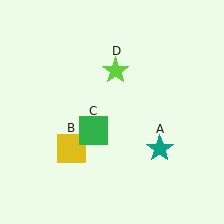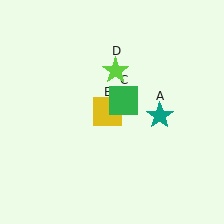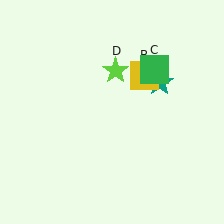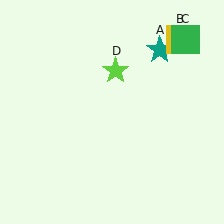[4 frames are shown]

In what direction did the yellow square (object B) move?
The yellow square (object B) moved up and to the right.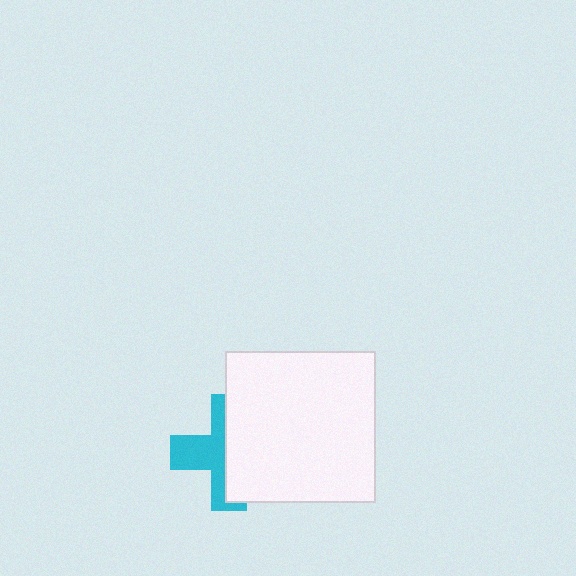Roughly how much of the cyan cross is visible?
About half of it is visible (roughly 46%).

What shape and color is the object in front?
The object in front is a white square.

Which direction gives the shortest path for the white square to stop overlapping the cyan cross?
Moving right gives the shortest separation.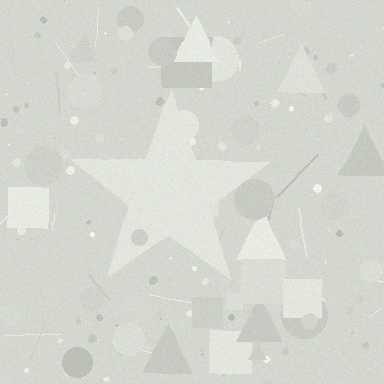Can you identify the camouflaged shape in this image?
The camouflaged shape is a star.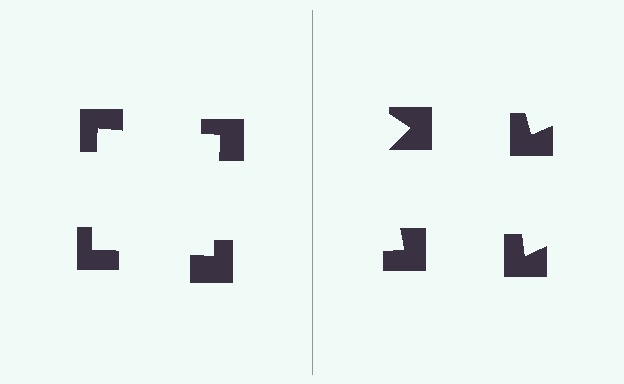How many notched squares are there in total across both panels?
8 — 4 on each side.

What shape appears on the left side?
An illusory square.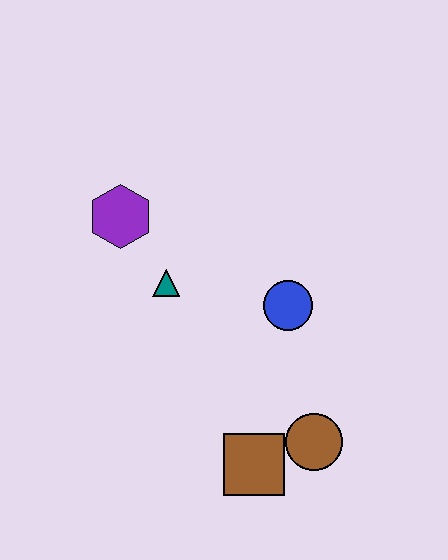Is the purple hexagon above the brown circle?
Yes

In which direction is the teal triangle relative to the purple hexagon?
The teal triangle is below the purple hexagon.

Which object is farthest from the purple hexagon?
The brown circle is farthest from the purple hexagon.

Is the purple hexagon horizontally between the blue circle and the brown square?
No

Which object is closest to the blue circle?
The teal triangle is closest to the blue circle.